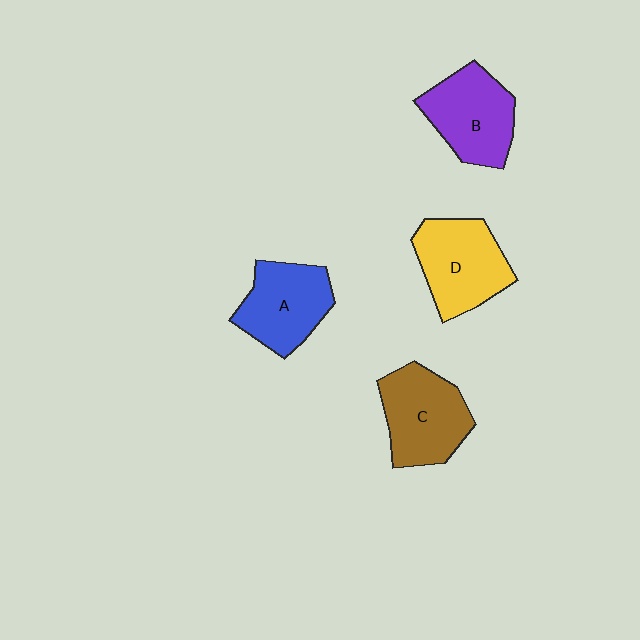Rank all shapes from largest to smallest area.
From largest to smallest: D (yellow), C (brown), B (purple), A (blue).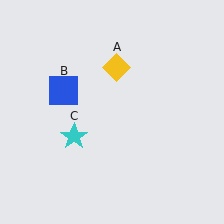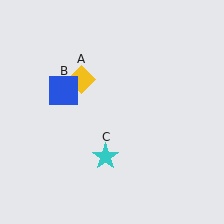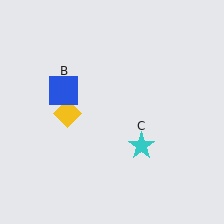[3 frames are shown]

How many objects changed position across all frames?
2 objects changed position: yellow diamond (object A), cyan star (object C).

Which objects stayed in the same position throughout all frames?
Blue square (object B) remained stationary.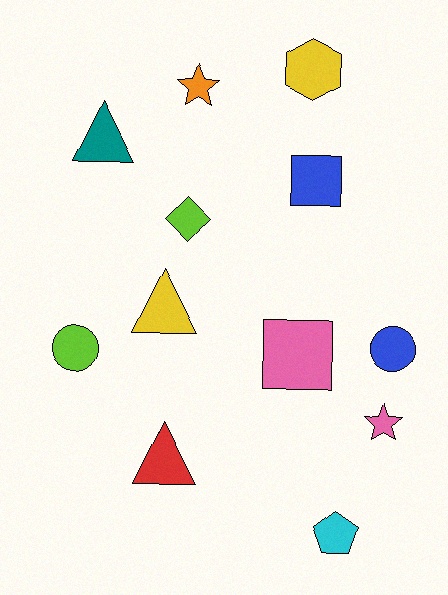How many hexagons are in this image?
There is 1 hexagon.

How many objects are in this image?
There are 12 objects.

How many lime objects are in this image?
There are 2 lime objects.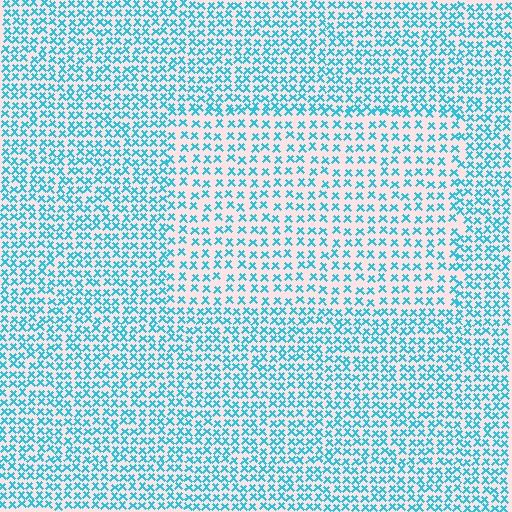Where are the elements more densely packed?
The elements are more densely packed outside the rectangle boundary.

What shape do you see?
I see a rectangle.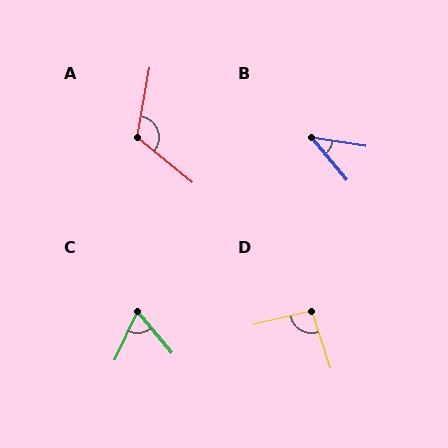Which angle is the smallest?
B, at approximately 42 degrees.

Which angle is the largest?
A, at approximately 119 degrees.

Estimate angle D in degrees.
Approximately 95 degrees.